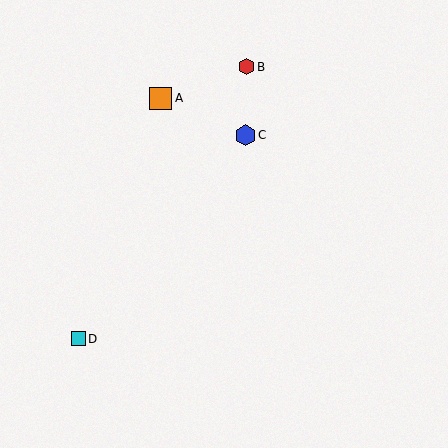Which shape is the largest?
The orange square (labeled A) is the largest.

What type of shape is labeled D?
Shape D is a cyan square.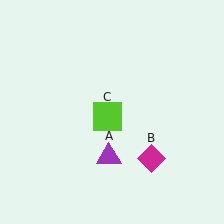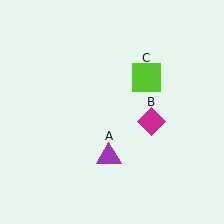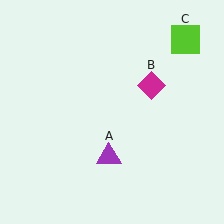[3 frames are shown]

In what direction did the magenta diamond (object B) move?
The magenta diamond (object B) moved up.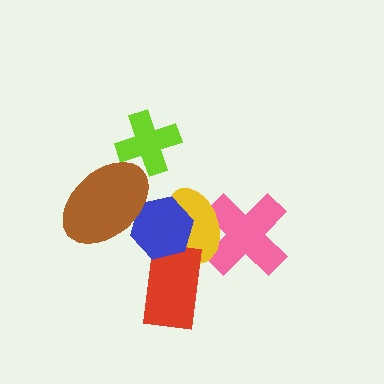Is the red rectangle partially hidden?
Yes, it is partially covered by another shape.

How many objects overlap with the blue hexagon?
3 objects overlap with the blue hexagon.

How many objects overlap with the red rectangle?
2 objects overlap with the red rectangle.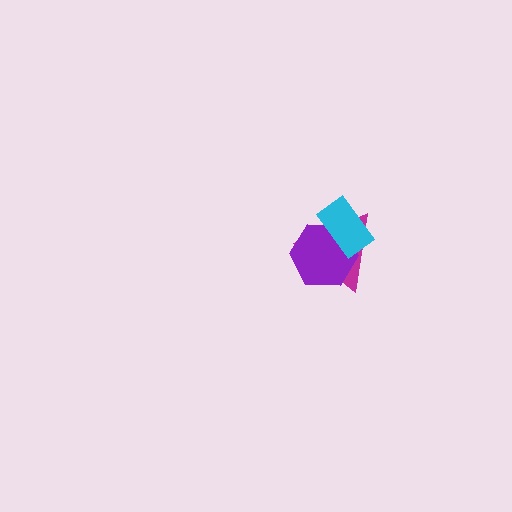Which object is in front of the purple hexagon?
The cyan rectangle is in front of the purple hexagon.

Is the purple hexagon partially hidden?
Yes, it is partially covered by another shape.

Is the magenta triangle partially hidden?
Yes, it is partially covered by another shape.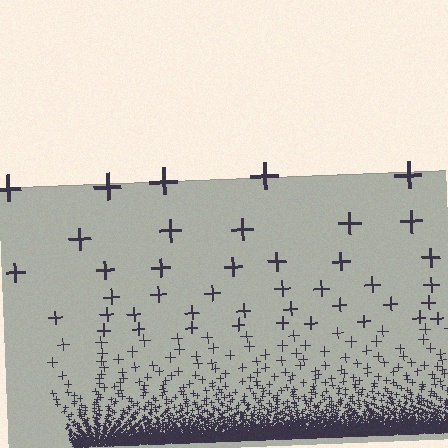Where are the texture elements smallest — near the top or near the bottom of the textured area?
Near the bottom.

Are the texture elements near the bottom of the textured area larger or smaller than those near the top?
Smaller. The gradient is inverted — elements near the bottom are smaller and denser.